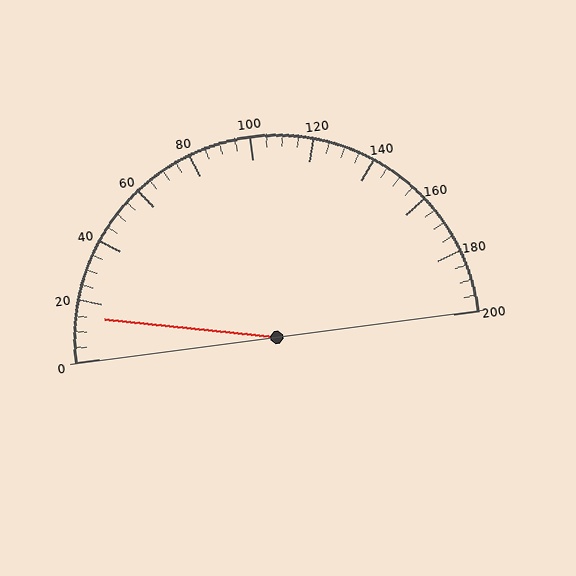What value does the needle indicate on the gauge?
The needle indicates approximately 15.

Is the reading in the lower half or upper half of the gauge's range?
The reading is in the lower half of the range (0 to 200).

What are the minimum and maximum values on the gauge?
The gauge ranges from 0 to 200.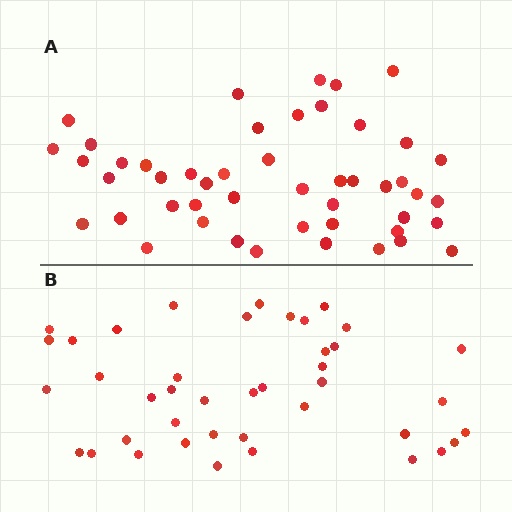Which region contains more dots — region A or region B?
Region A (the top region) has more dots.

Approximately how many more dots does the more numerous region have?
Region A has roughly 8 or so more dots than region B.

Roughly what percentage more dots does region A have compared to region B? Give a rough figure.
About 15% more.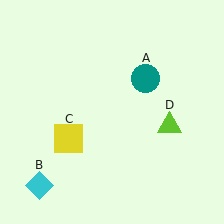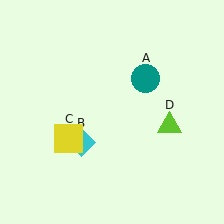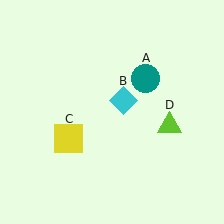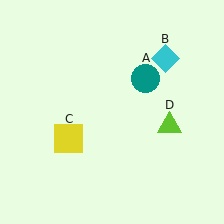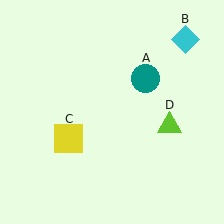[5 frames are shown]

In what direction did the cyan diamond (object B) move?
The cyan diamond (object B) moved up and to the right.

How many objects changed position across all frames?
1 object changed position: cyan diamond (object B).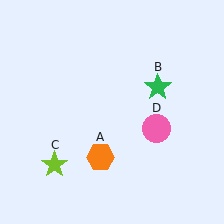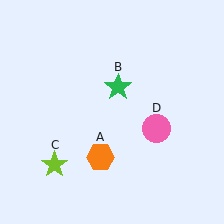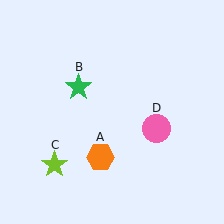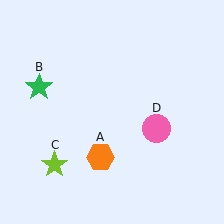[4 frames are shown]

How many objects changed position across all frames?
1 object changed position: green star (object B).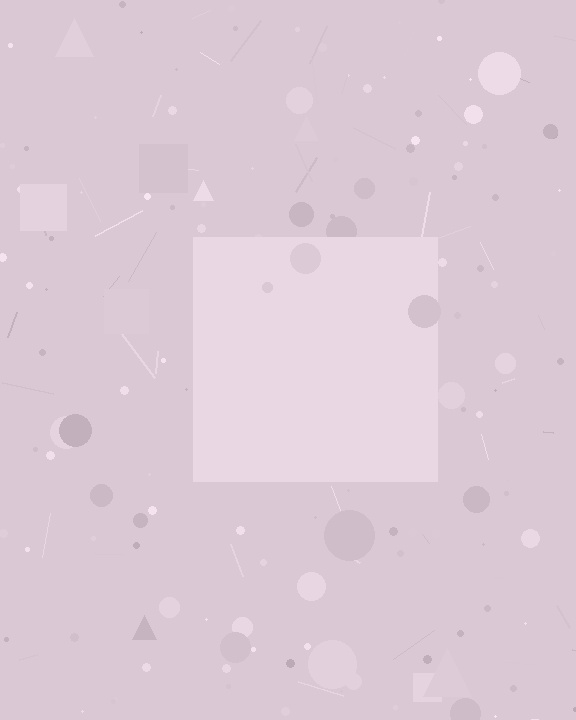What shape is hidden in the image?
A square is hidden in the image.